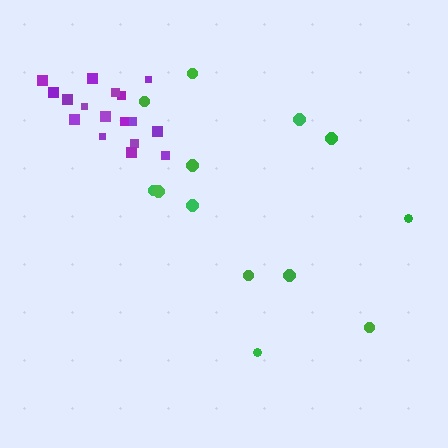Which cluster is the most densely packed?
Purple.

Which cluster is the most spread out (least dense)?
Green.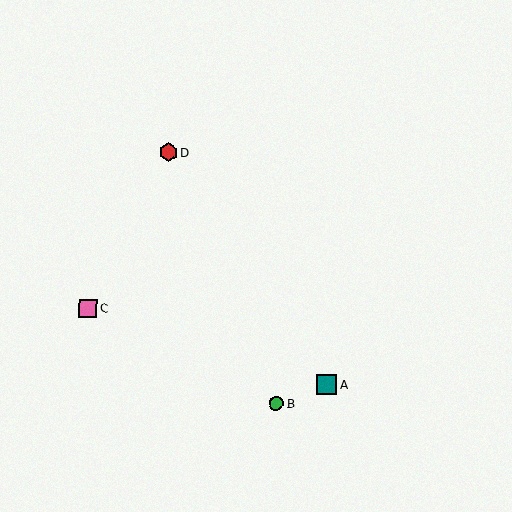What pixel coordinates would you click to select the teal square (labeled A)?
Click at (327, 384) to select the teal square A.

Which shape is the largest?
The teal square (labeled A) is the largest.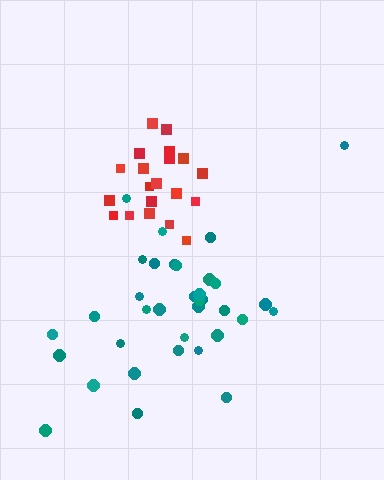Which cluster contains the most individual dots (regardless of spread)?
Teal (35).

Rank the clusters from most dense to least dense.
red, teal.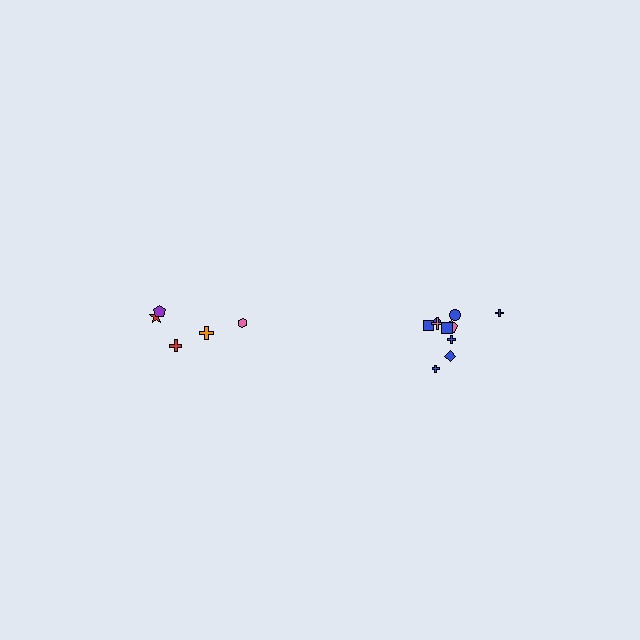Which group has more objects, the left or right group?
The right group.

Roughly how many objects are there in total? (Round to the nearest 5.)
Roughly 15 objects in total.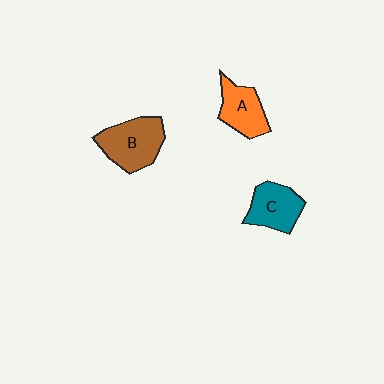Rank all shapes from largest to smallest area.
From largest to smallest: B (brown), C (teal), A (orange).